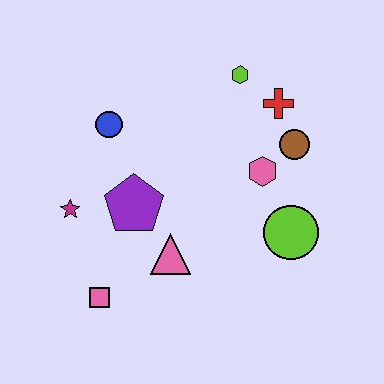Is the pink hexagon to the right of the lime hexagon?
Yes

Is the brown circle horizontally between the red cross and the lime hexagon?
No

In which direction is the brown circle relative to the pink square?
The brown circle is to the right of the pink square.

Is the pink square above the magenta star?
No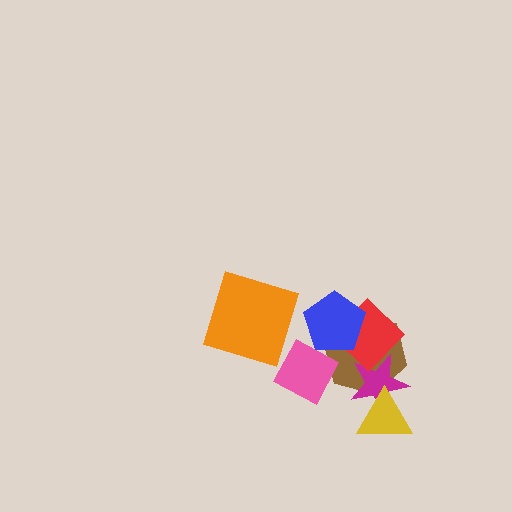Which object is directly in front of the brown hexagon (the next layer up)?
The magenta star is directly in front of the brown hexagon.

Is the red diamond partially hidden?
Yes, it is partially covered by another shape.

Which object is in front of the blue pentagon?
The pink diamond is in front of the blue pentagon.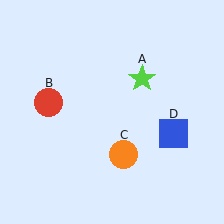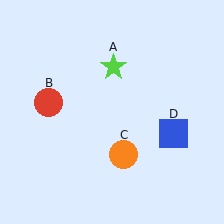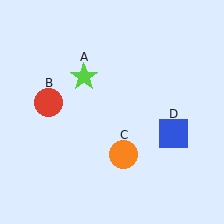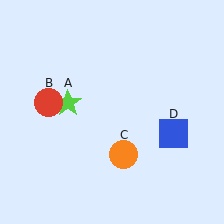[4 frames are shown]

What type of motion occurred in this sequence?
The lime star (object A) rotated counterclockwise around the center of the scene.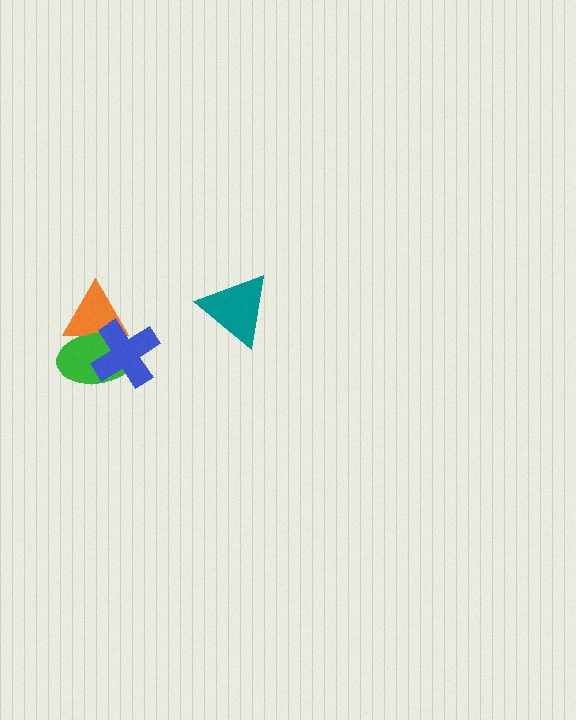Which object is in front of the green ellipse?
The blue cross is in front of the green ellipse.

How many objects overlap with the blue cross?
2 objects overlap with the blue cross.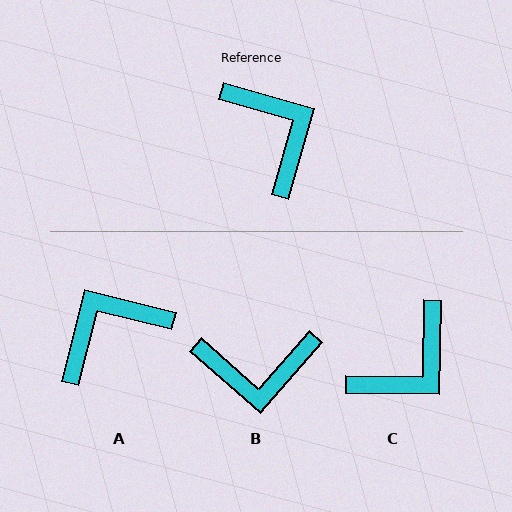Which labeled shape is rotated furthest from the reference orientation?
B, about 115 degrees away.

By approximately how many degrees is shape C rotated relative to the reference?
Approximately 75 degrees clockwise.